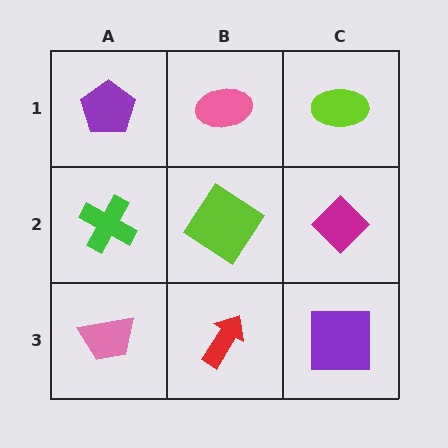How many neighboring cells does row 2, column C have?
3.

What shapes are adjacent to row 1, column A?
A green cross (row 2, column A), a pink ellipse (row 1, column B).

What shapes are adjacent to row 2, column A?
A purple pentagon (row 1, column A), a pink trapezoid (row 3, column A), a lime diamond (row 2, column B).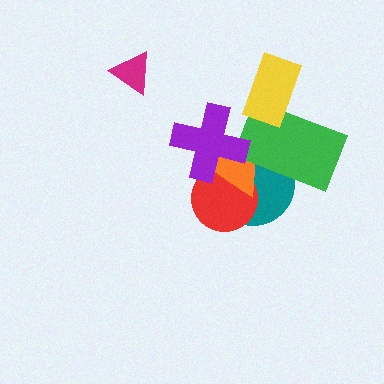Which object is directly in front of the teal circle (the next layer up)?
The red circle is directly in front of the teal circle.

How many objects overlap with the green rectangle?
3 objects overlap with the green rectangle.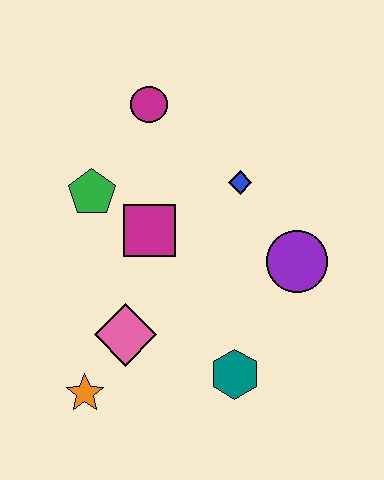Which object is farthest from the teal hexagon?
The magenta circle is farthest from the teal hexagon.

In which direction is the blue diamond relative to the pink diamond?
The blue diamond is above the pink diamond.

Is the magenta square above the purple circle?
Yes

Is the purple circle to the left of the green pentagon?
No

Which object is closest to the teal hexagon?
The pink diamond is closest to the teal hexagon.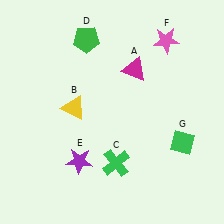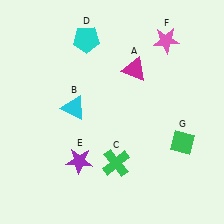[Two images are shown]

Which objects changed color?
B changed from yellow to cyan. D changed from green to cyan.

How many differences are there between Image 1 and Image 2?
There are 2 differences between the two images.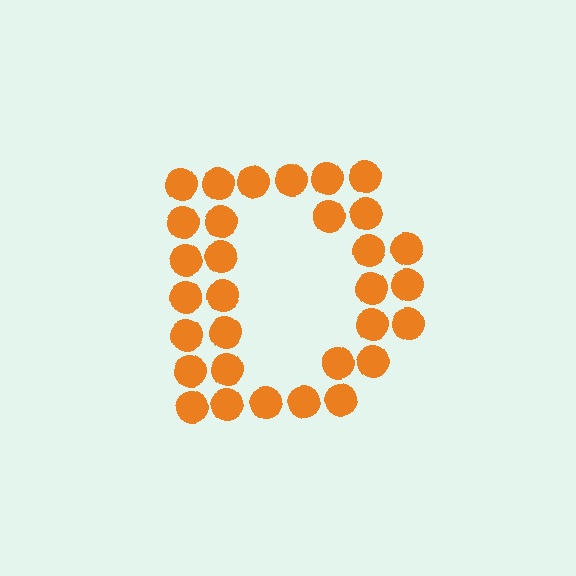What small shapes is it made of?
It is made of small circles.